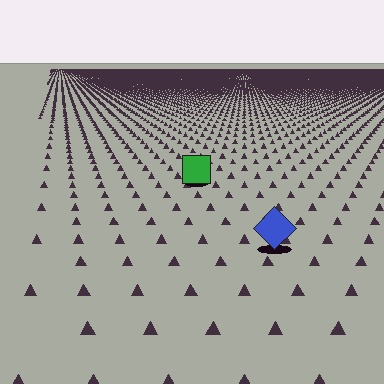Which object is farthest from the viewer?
The green square is farthest from the viewer. It appears smaller and the ground texture around it is denser.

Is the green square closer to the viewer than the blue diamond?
No. The blue diamond is closer — you can tell from the texture gradient: the ground texture is coarser near it.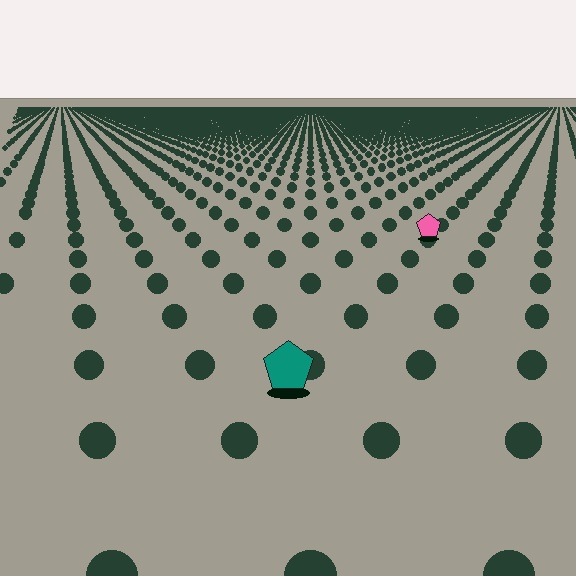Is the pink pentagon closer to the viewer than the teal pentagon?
No. The teal pentagon is closer — you can tell from the texture gradient: the ground texture is coarser near it.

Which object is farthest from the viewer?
The pink pentagon is farthest from the viewer. It appears smaller and the ground texture around it is denser.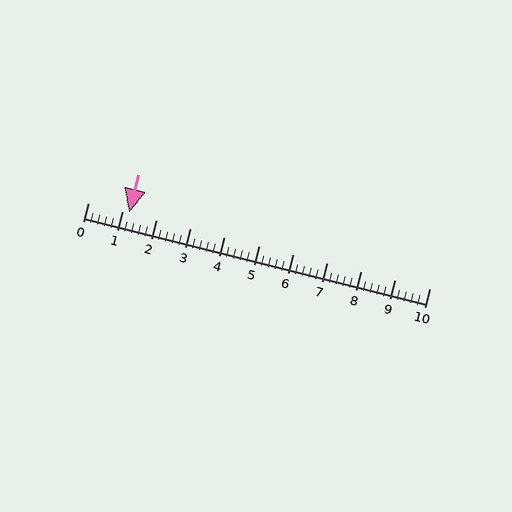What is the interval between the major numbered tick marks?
The major tick marks are spaced 1 units apart.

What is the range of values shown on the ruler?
The ruler shows values from 0 to 10.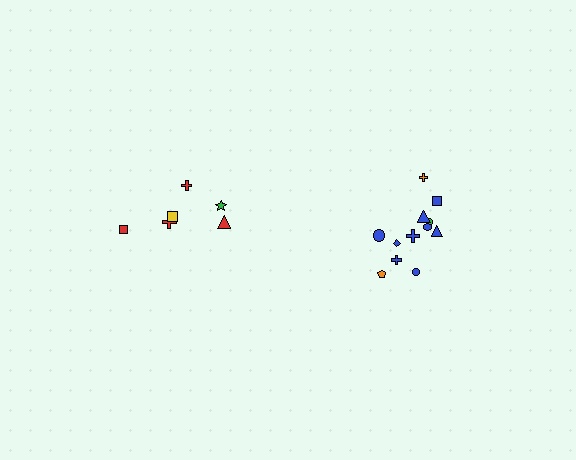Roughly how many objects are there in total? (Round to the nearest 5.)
Roughly 20 objects in total.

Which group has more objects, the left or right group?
The right group.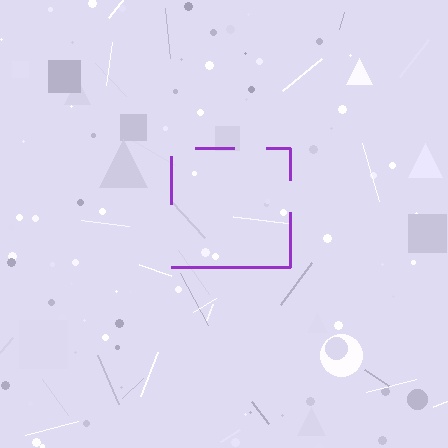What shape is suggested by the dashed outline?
The dashed outline suggests a square.